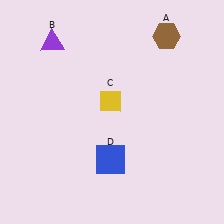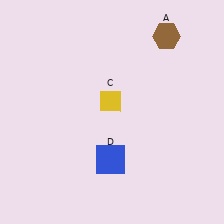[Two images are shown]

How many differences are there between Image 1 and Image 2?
There is 1 difference between the two images.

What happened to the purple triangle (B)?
The purple triangle (B) was removed in Image 2. It was in the top-left area of Image 1.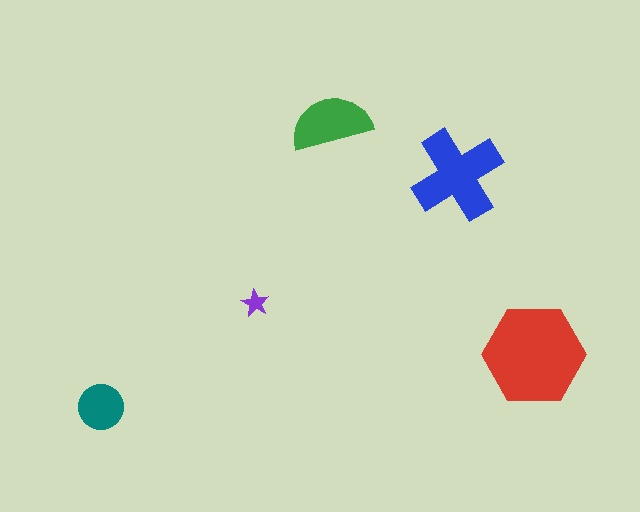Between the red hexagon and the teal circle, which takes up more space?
The red hexagon.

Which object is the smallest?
The purple star.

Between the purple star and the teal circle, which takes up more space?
The teal circle.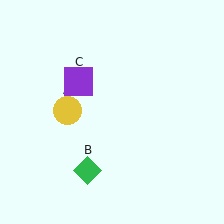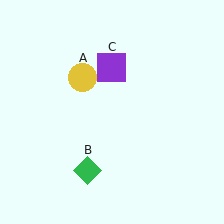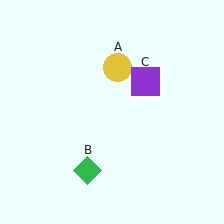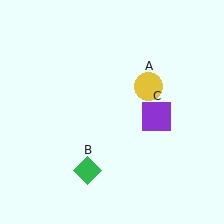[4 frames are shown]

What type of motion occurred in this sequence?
The yellow circle (object A), purple square (object C) rotated clockwise around the center of the scene.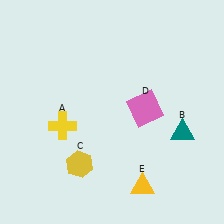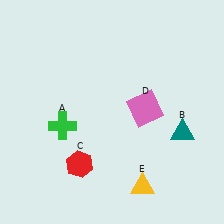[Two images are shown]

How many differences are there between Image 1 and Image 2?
There are 2 differences between the two images.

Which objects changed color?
A changed from yellow to green. C changed from yellow to red.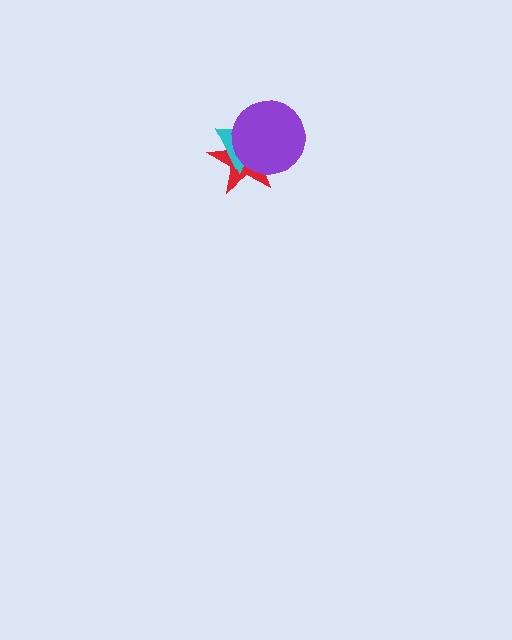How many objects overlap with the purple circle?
2 objects overlap with the purple circle.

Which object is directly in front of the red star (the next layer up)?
The cyan triangle is directly in front of the red star.